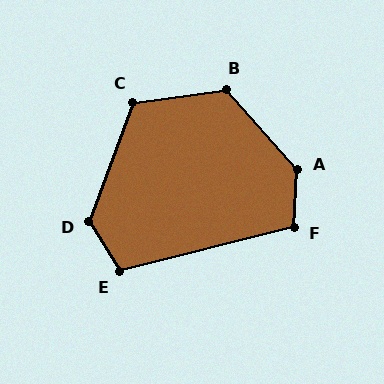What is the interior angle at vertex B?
Approximately 124 degrees (obtuse).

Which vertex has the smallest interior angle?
E, at approximately 108 degrees.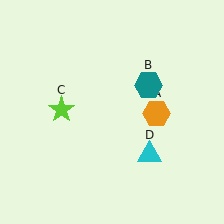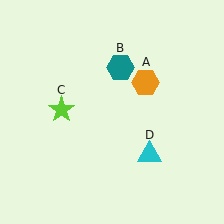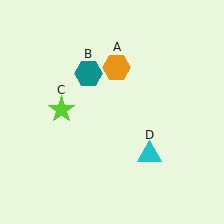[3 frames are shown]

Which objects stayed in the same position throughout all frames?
Lime star (object C) and cyan triangle (object D) remained stationary.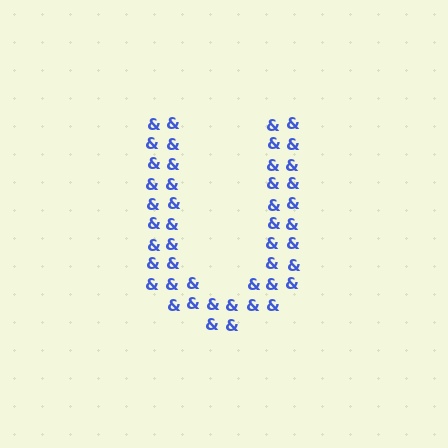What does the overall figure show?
The overall figure shows the letter U.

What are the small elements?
The small elements are ampersands.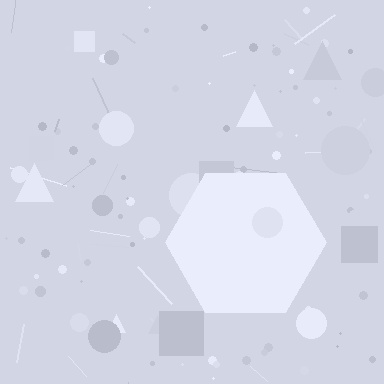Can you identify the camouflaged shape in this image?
The camouflaged shape is a hexagon.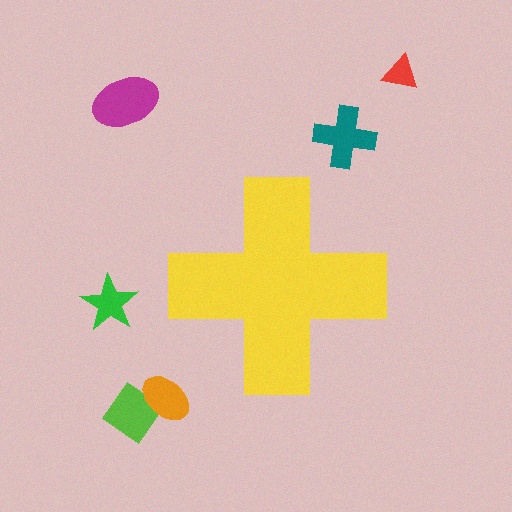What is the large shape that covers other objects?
A yellow cross.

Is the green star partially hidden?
No, the green star is fully visible.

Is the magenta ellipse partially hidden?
No, the magenta ellipse is fully visible.